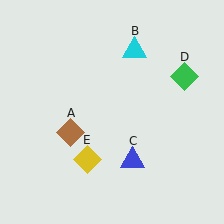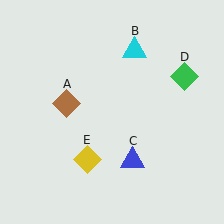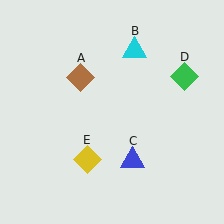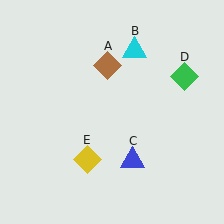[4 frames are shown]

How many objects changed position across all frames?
1 object changed position: brown diamond (object A).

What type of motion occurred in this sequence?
The brown diamond (object A) rotated clockwise around the center of the scene.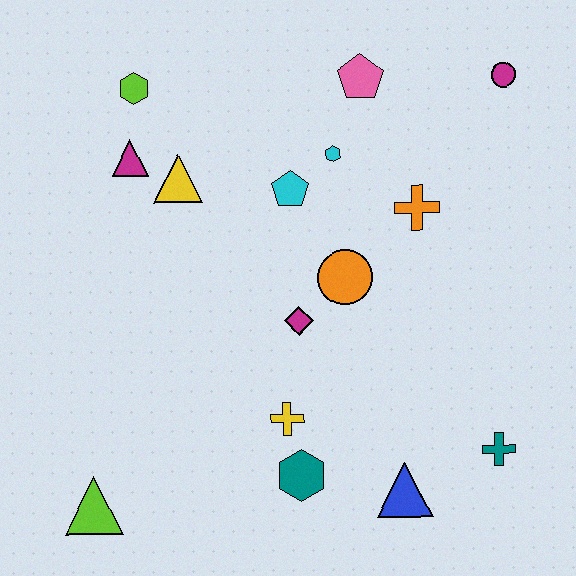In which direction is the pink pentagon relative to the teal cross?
The pink pentagon is above the teal cross.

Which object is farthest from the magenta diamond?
The magenta circle is farthest from the magenta diamond.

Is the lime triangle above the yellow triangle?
No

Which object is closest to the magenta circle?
The pink pentagon is closest to the magenta circle.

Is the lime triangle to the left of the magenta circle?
Yes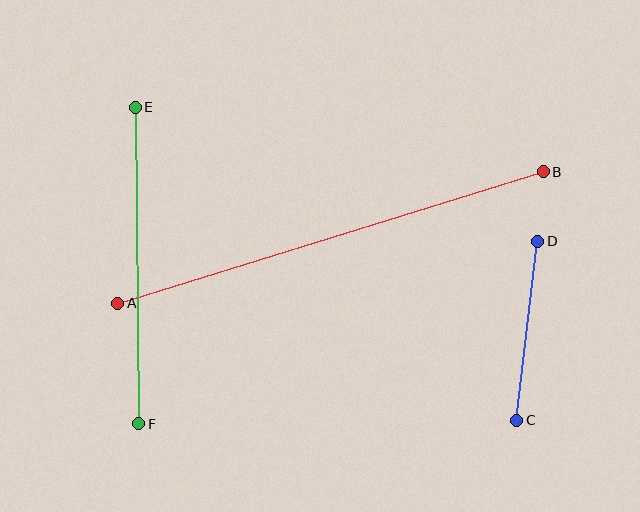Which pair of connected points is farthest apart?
Points A and B are farthest apart.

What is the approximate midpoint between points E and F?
The midpoint is at approximately (137, 266) pixels.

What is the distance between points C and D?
The distance is approximately 180 pixels.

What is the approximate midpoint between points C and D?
The midpoint is at approximately (527, 331) pixels.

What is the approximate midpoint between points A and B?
The midpoint is at approximately (330, 237) pixels.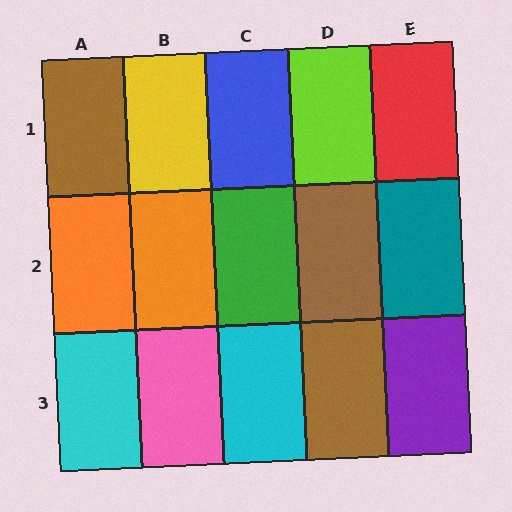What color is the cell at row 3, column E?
Purple.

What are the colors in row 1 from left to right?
Brown, yellow, blue, lime, red.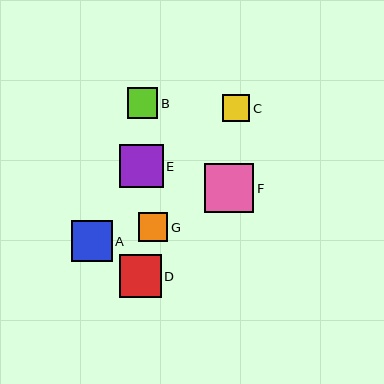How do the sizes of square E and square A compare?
Square E and square A are approximately the same size.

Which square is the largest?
Square F is the largest with a size of approximately 49 pixels.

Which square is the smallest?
Square C is the smallest with a size of approximately 27 pixels.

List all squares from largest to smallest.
From largest to smallest: F, E, D, A, B, G, C.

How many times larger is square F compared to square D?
Square F is approximately 1.2 times the size of square D.